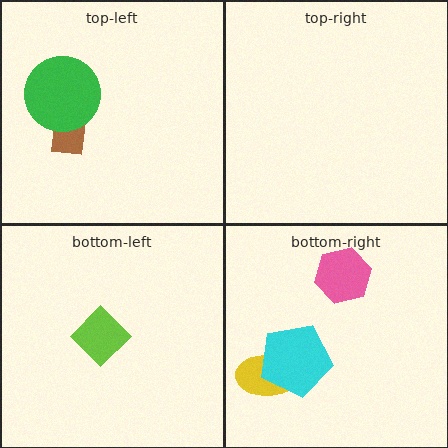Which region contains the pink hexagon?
The bottom-right region.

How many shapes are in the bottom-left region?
1.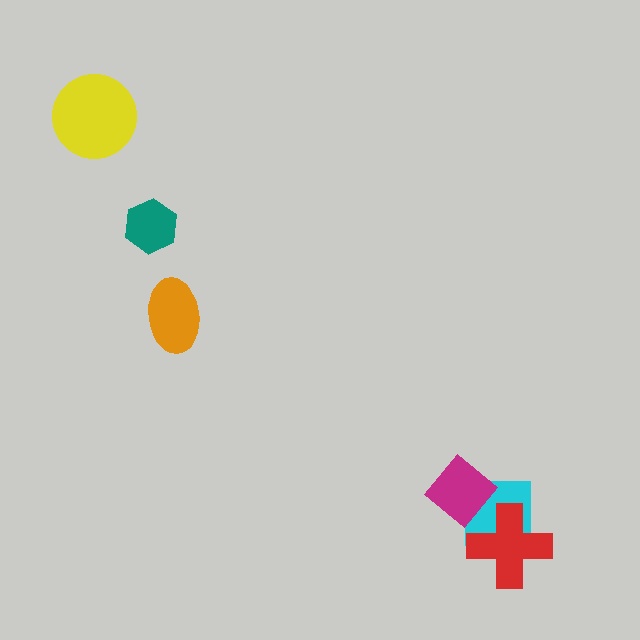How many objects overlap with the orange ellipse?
0 objects overlap with the orange ellipse.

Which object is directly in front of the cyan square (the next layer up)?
The red cross is directly in front of the cyan square.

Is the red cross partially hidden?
No, no other shape covers it.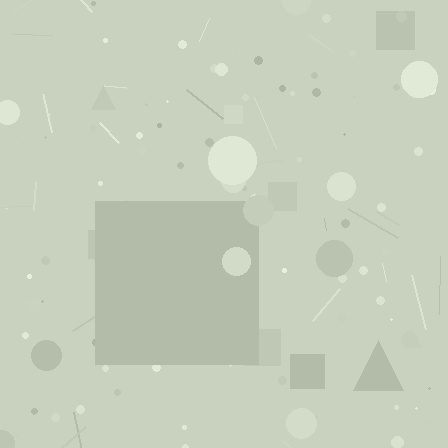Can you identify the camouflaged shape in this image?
The camouflaged shape is a square.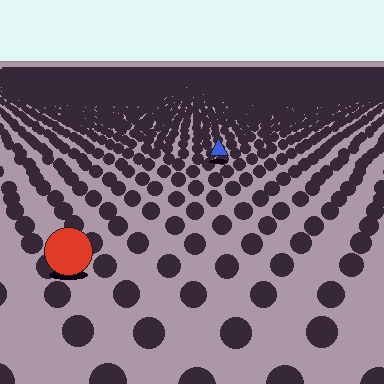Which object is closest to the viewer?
The red circle is closest. The texture marks near it are larger and more spread out.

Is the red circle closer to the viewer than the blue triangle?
Yes. The red circle is closer — you can tell from the texture gradient: the ground texture is coarser near it.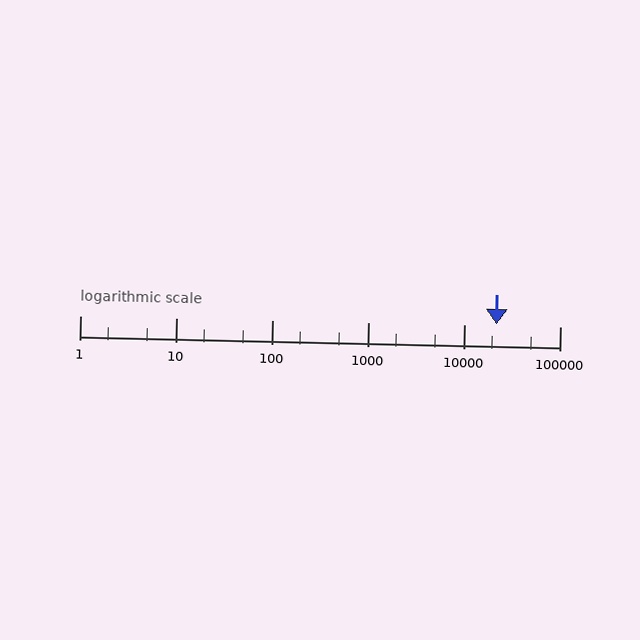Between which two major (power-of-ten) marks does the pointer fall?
The pointer is between 10000 and 100000.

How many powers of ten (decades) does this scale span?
The scale spans 5 decades, from 1 to 100000.